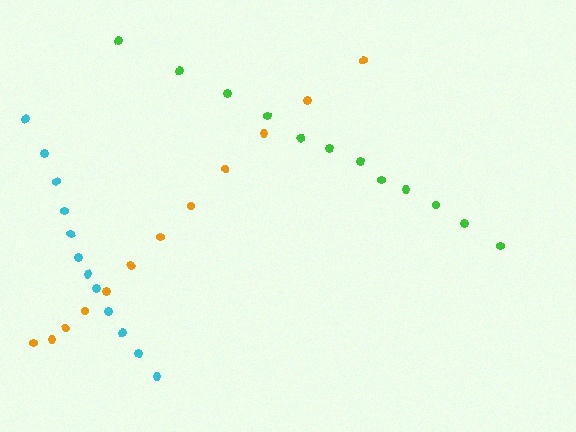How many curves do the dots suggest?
There are 3 distinct paths.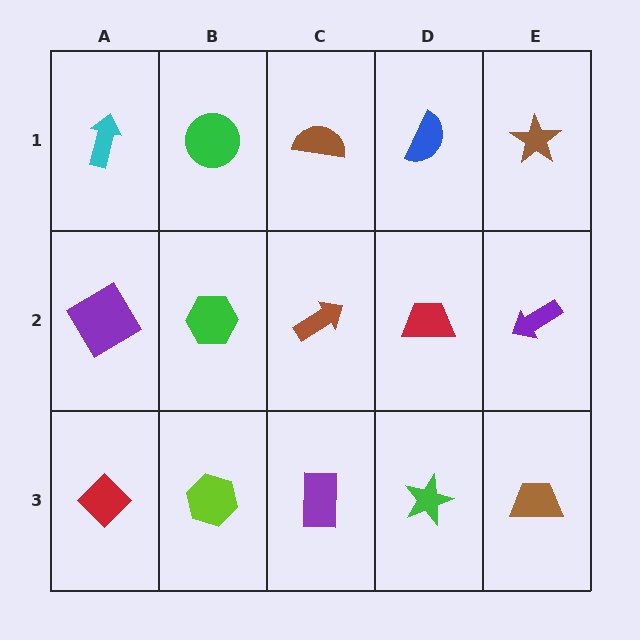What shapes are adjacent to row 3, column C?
A brown arrow (row 2, column C), a lime hexagon (row 3, column B), a green star (row 3, column D).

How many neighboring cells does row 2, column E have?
3.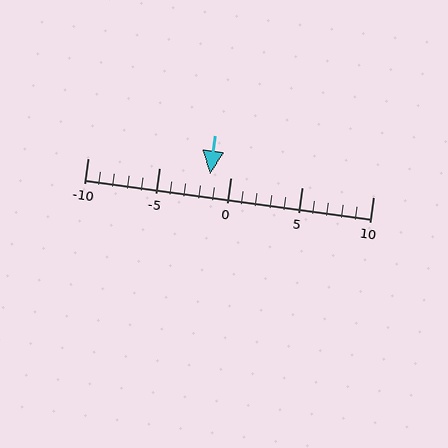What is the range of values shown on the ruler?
The ruler shows values from -10 to 10.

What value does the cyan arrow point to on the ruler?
The cyan arrow points to approximately -1.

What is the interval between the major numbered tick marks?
The major tick marks are spaced 5 units apart.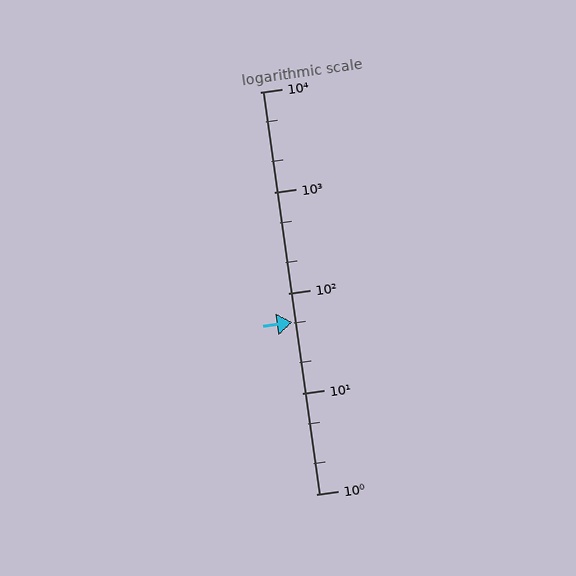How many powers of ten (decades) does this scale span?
The scale spans 4 decades, from 1 to 10000.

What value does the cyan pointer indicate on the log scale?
The pointer indicates approximately 51.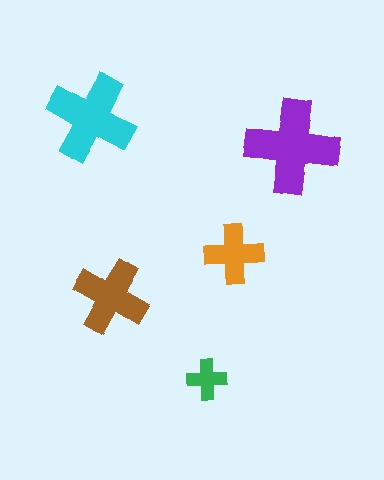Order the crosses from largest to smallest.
the purple one, the cyan one, the brown one, the orange one, the green one.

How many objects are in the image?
There are 5 objects in the image.